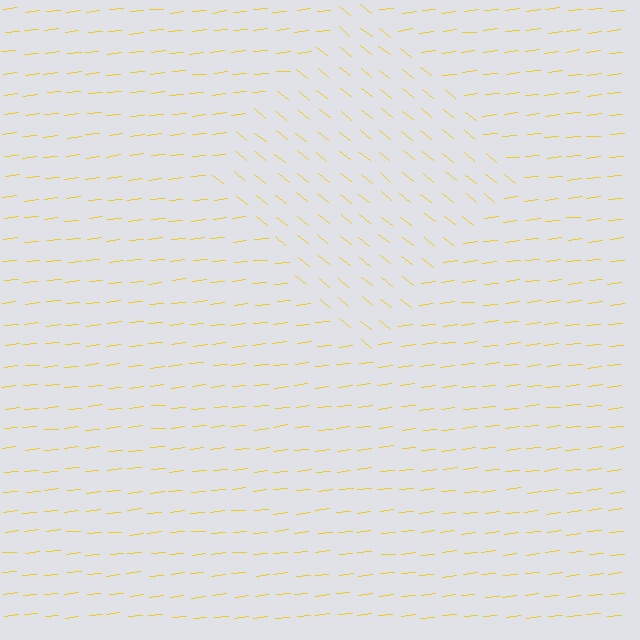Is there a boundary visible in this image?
Yes, there is a texture boundary formed by a change in line orientation.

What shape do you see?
I see a diamond.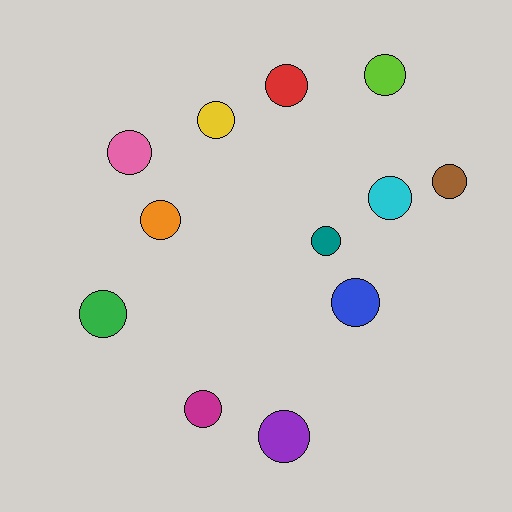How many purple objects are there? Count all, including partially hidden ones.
There is 1 purple object.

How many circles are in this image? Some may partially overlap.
There are 12 circles.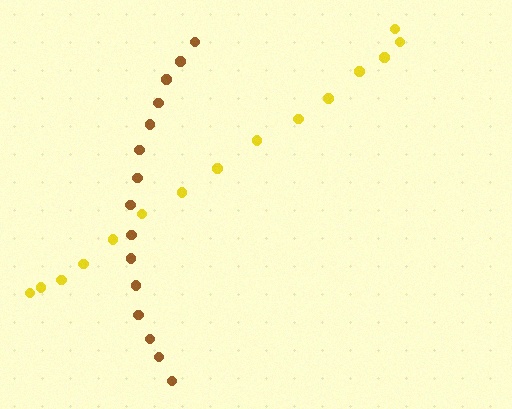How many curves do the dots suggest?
There are 2 distinct paths.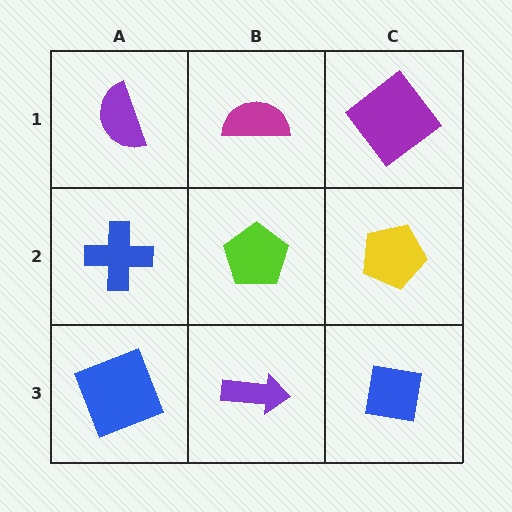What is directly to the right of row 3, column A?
A purple arrow.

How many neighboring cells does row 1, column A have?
2.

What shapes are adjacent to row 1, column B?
A lime pentagon (row 2, column B), a purple semicircle (row 1, column A), a purple diamond (row 1, column C).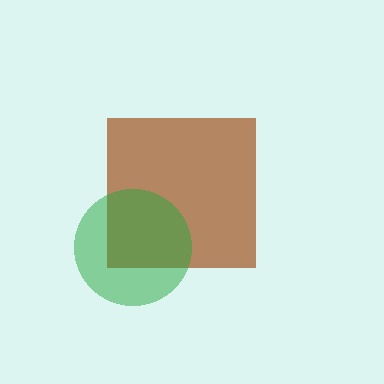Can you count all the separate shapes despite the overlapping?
Yes, there are 2 separate shapes.